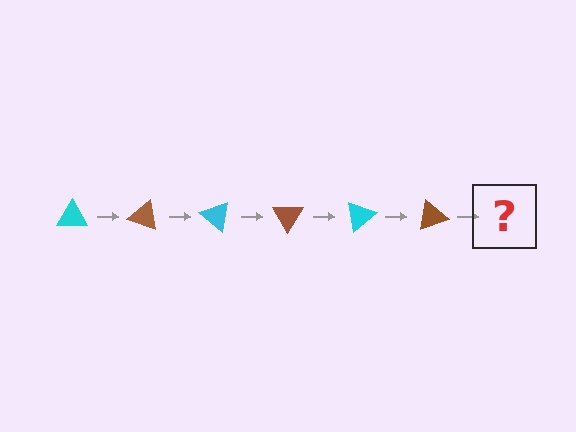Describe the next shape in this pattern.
It should be a cyan triangle, rotated 120 degrees from the start.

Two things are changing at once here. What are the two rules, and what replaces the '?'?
The two rules are that it rotates 20 degrees each step and the color cycles through cyan and brown. The '?' should be a cyan triangle, rotated 120 degrees from the start.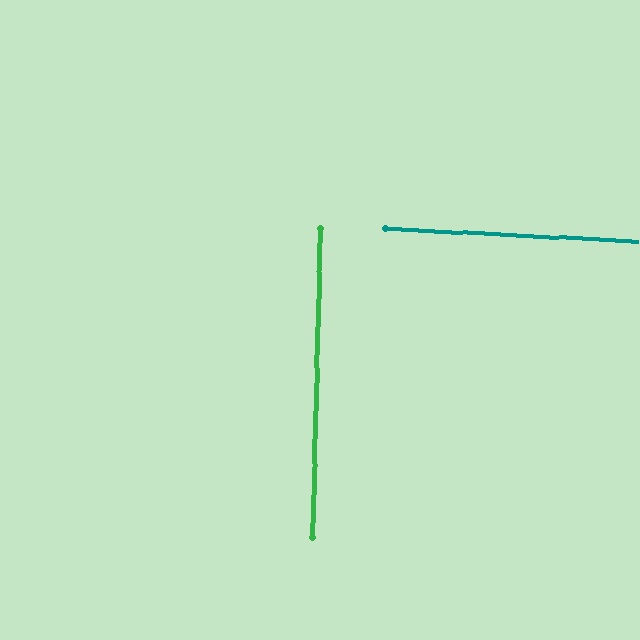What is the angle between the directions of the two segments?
Approximately 88 degrees.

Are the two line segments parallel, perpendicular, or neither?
Perpendicular — they meet at approximately 88°.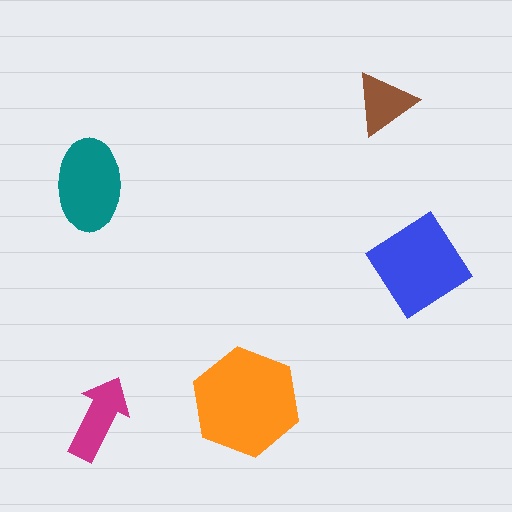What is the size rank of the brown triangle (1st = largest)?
5th.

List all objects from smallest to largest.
The brown triangle, the magenta arrow, the teal ellipse, the blue diamond, the orange hexagon.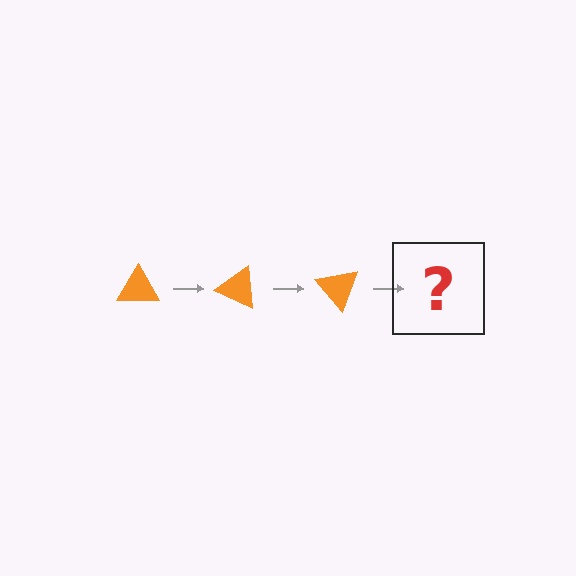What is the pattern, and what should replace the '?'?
The pattern is that the triangle rotates 25 degrees each step. The '?' should be an orange triangle rotated 75 degrees.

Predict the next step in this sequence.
The next step is an orange triangle rotated 75 degrees.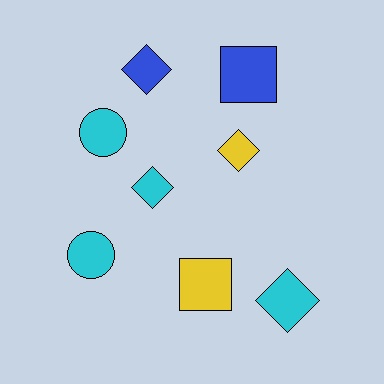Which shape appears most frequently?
Diamond, with 4 objects.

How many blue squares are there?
There is 1 blue square.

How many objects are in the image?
There are 8 objects.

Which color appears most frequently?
Cyan, with 4 objects.